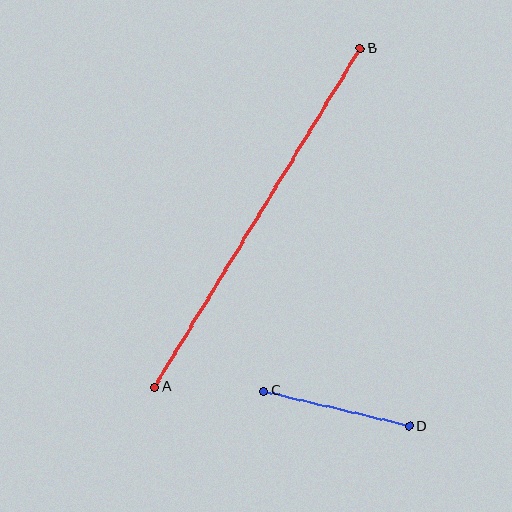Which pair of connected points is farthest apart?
Points A and B are farthest apart.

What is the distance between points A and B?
The distance is approximately 396 pixels.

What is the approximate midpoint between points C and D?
The midpoint is at approximately (337, 409) pixels.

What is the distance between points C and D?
The distance is approximately 150 pixels.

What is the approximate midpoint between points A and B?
The midpoint is at approximately (257, 217) pixels.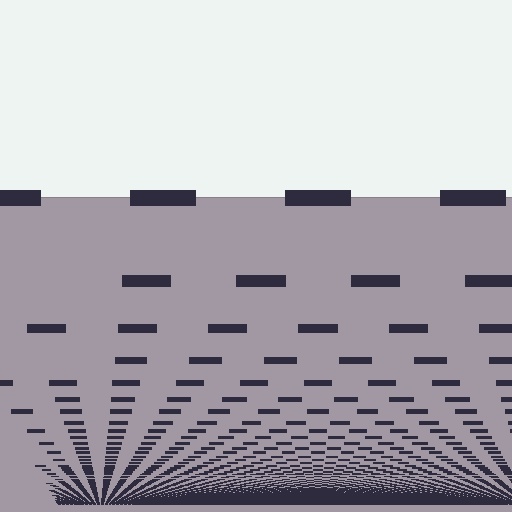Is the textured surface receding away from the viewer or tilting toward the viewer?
The surface appears to tilt toward the viewer. Texture elements get larger and sparser toward the top.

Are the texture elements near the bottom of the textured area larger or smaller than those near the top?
Smaller. The gradient is inverted — elements near the bottom are smaller and denser.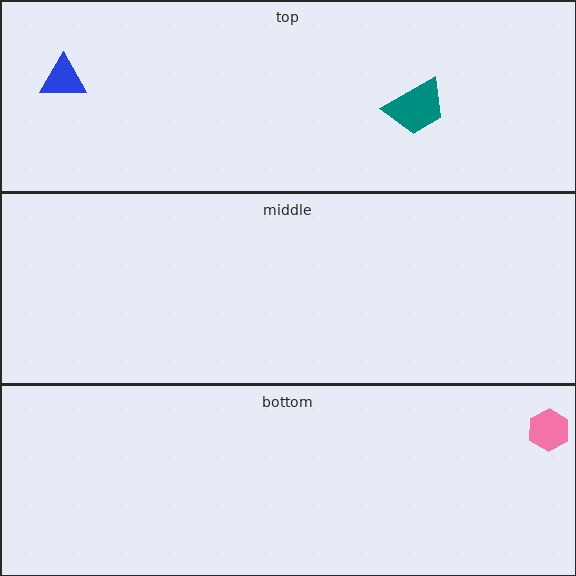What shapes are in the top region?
The blue triangle, the teal trapezoid.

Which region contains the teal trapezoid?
The top region.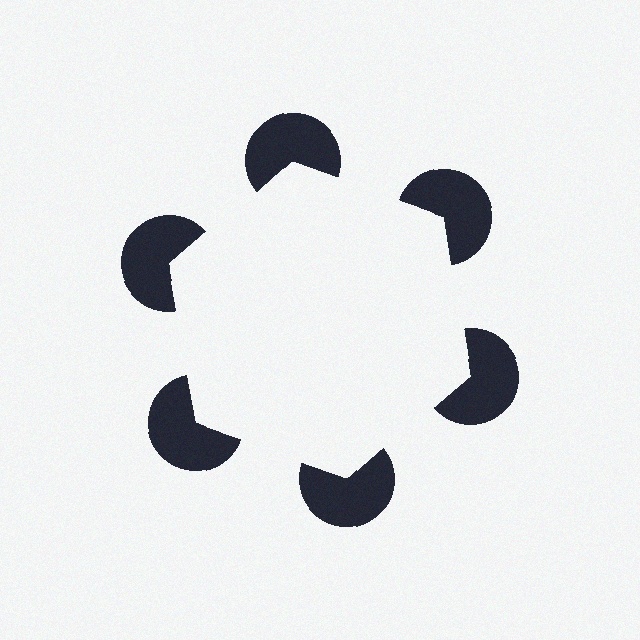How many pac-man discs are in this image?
There are 6 — one at each vertex of the illusory hexagon.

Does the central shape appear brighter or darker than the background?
It typically appears slightly brighter than the background, even though no actual brightness change is drawn.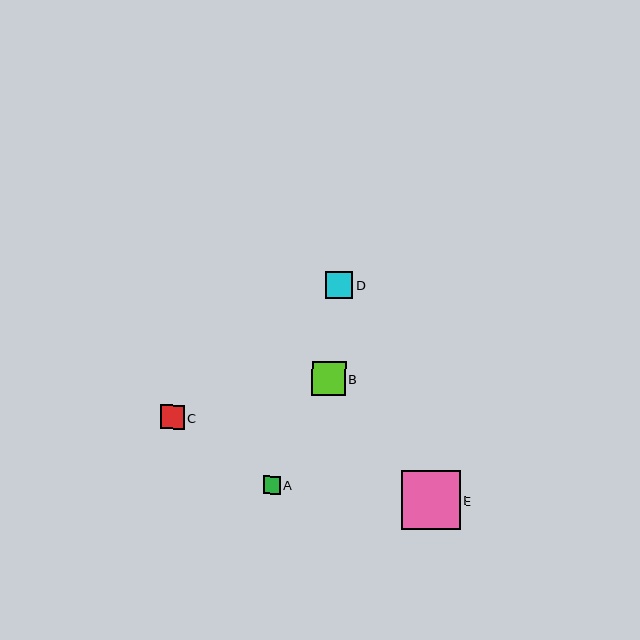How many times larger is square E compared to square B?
Square E is approximately 1.7 times the size of square B.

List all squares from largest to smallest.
From largest to smallest: E, B, D, C, A.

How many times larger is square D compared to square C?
Square D is approximately 1.2 times the size of square C.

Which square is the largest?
Square E is the largest with a size of approximately 59 pixels.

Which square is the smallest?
Square A is the smallest with a size of approximately 17 pixels.